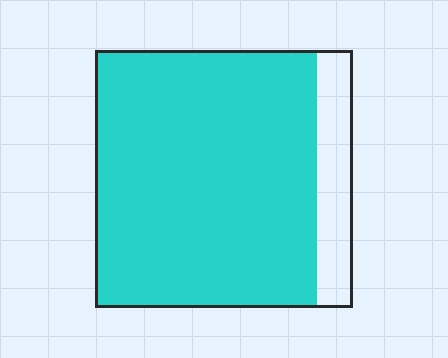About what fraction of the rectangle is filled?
About seven eighths (7/8).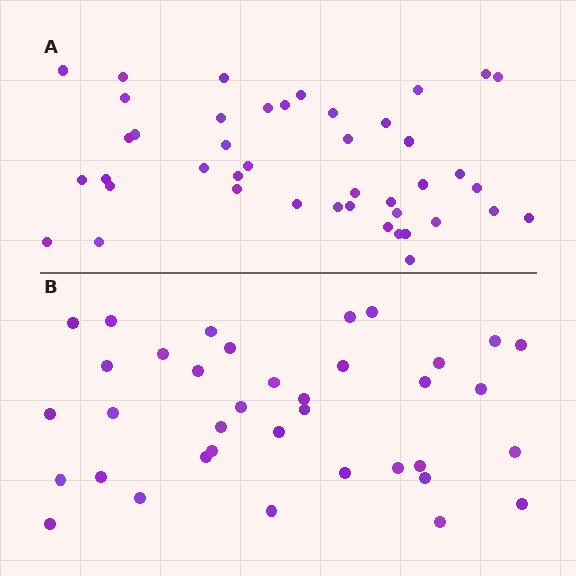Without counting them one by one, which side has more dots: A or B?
Region A (the top region) has more dots.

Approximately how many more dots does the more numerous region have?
Region A has about 6 more dots than region B.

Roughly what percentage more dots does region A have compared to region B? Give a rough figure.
About 15% more.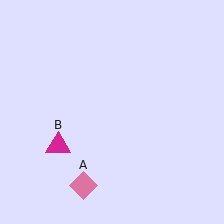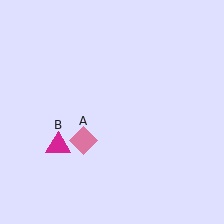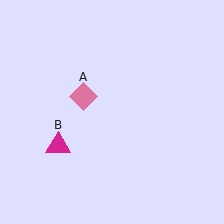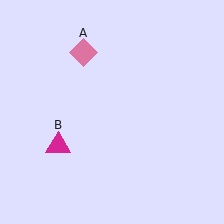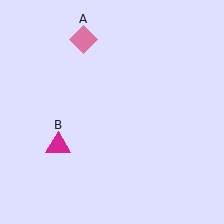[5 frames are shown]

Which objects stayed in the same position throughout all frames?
Magenta triangle (object B) remained stationary.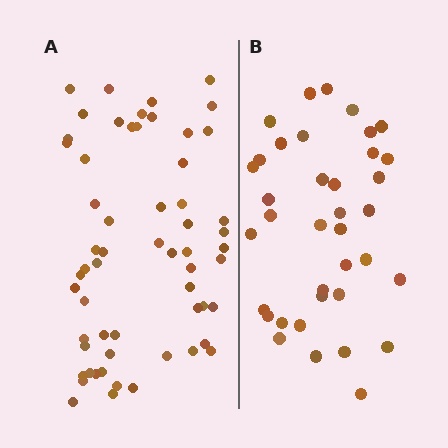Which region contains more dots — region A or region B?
Region A (the left region) has more dots.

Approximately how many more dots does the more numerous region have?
Region A has approximately 20 more dots than region B.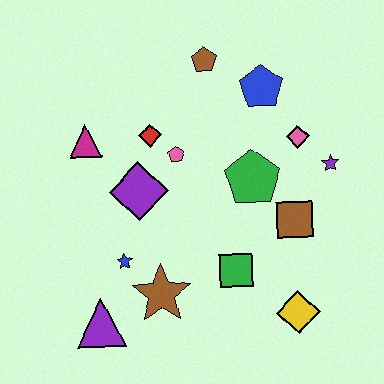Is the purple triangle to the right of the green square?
No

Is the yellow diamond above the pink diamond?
No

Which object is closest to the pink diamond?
The purple star is closest to the pink diamond.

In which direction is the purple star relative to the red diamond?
The purple star is to the right of the red diamond.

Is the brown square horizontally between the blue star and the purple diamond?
No